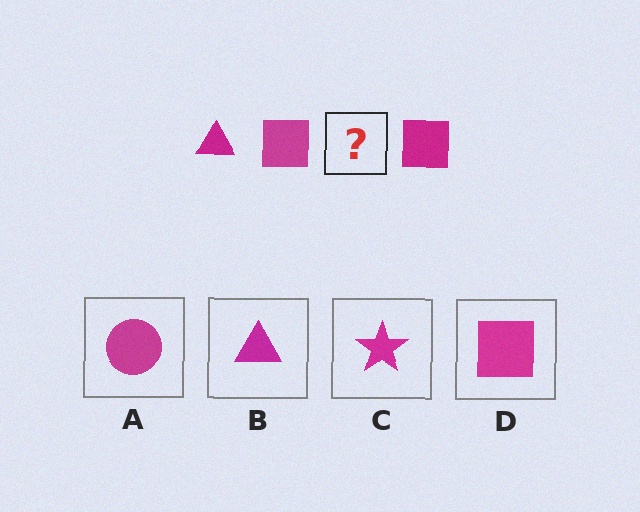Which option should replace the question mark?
Option B.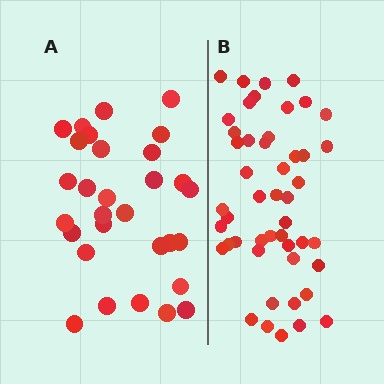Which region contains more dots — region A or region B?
Region B (the right region) has more dots.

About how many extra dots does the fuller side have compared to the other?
Region B has approximately 20 more dots than region A.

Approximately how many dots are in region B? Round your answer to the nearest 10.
About 50 dots. (The exact count is 48, which rounds to 50.)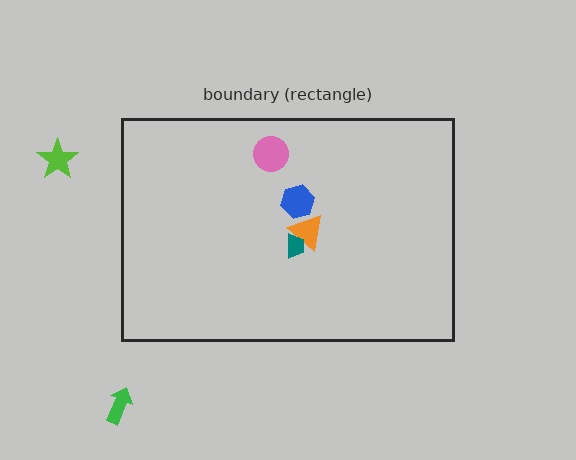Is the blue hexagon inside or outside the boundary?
Inside.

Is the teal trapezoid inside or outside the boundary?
Inside.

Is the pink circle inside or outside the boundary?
Inside.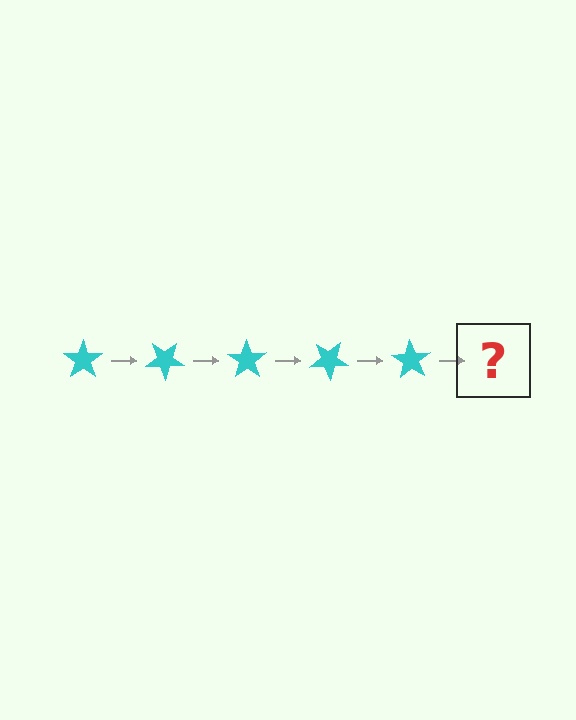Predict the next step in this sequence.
The next step is a cyan star rotated 175 degrees.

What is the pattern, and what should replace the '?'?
The pattern is that the star rotates 35 degrees each step. The '?' should be a cyan star rotated 175 degrees.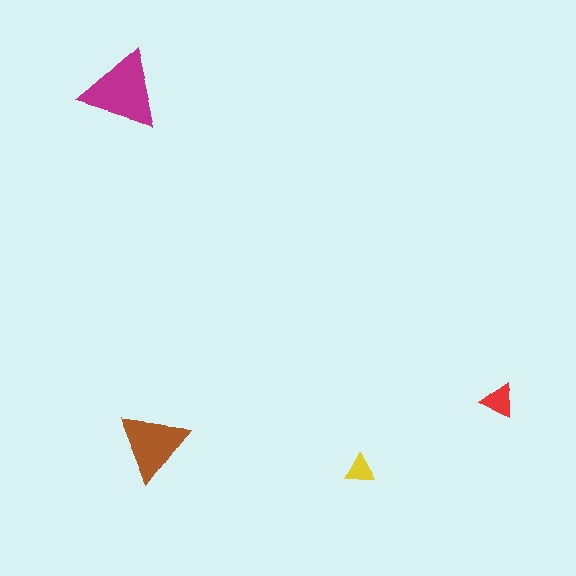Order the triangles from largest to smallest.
the magenta one, the brown one, the red one, the yellow one.